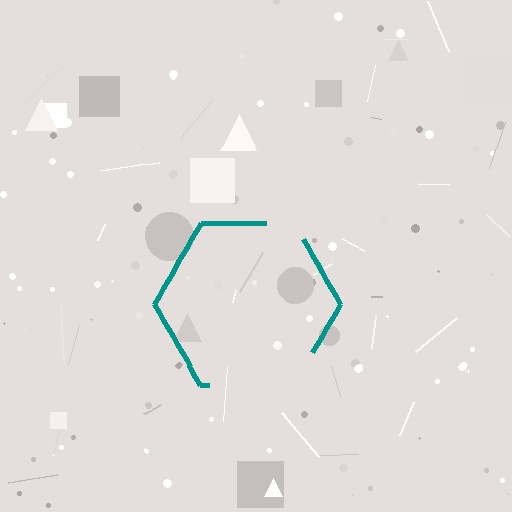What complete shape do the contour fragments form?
The contour fragments form a hexagon.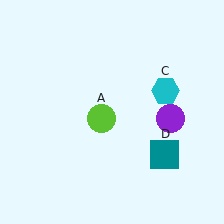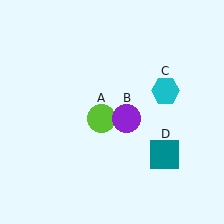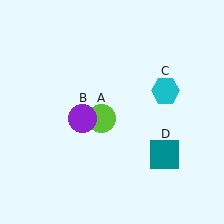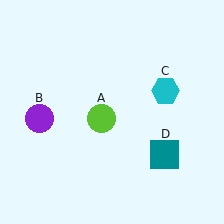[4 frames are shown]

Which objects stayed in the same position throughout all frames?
Lime circle (object A) and cyan hexagon (object C) and teal square (object D) remained stationary.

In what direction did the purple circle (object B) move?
The purple circle (object B) moved left.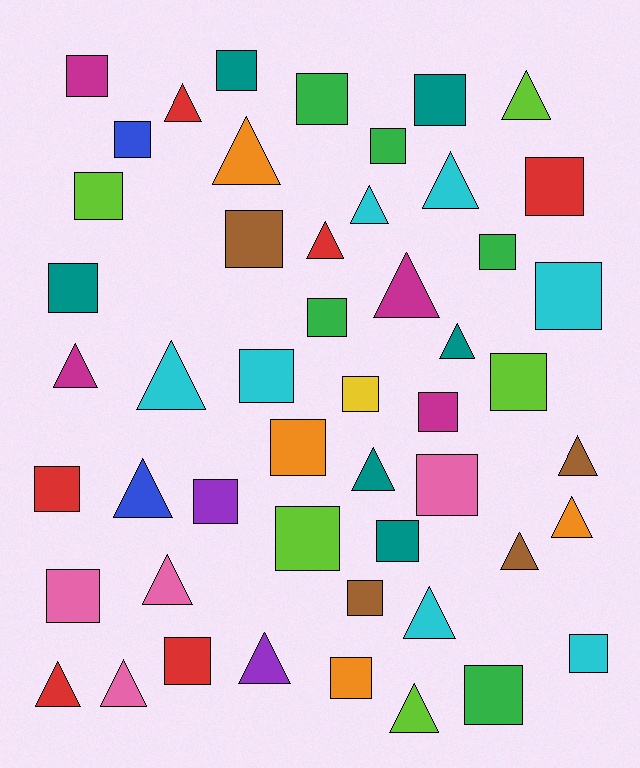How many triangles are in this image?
There are 21 triangles.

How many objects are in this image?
There are 50 objects.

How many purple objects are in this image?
There are 2 purple objects.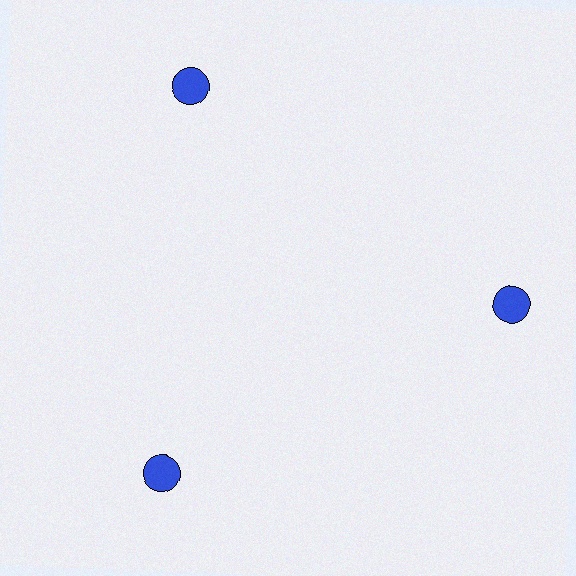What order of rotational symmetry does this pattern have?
This pattern has 3-fold rotational symmetry.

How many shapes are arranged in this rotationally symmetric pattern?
There are 3 shapes, arranged in 3 groups of 1.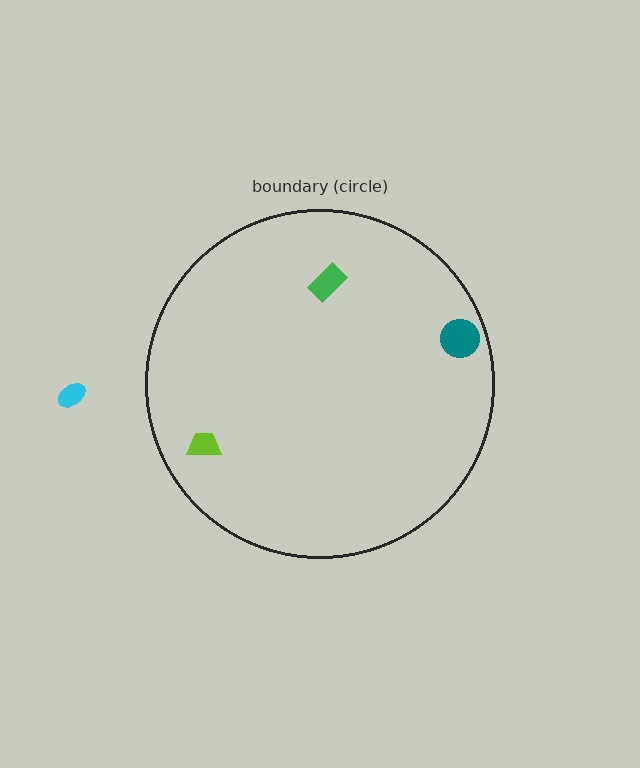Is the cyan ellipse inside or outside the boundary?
Outside.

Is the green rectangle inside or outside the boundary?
Inside.